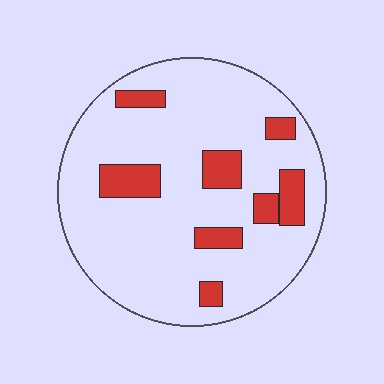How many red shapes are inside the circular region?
8.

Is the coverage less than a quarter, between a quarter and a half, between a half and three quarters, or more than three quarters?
Less than a quarter.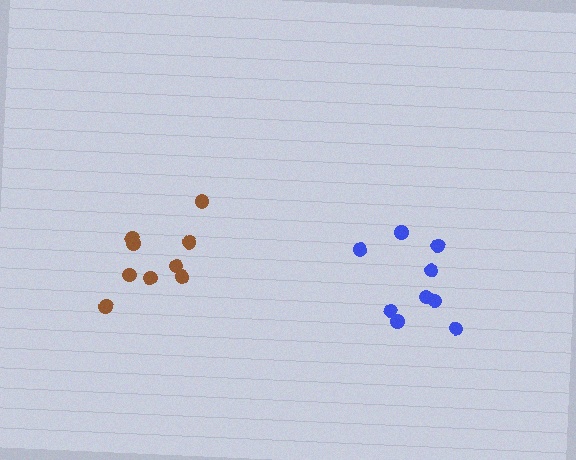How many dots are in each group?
Group 1: 9 dots, Group 2: 9 dots (18 total).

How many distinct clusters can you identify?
There are 2 distinct clusters.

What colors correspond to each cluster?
The clusters are colored: brown, blue.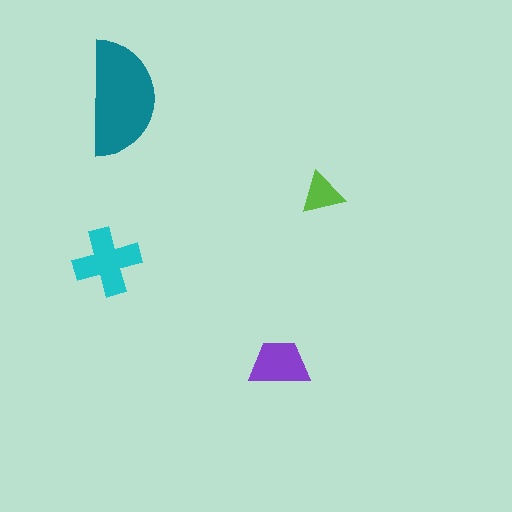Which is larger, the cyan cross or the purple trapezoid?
The cyan cross.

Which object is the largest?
The teal semicircle.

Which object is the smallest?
The lime triangle.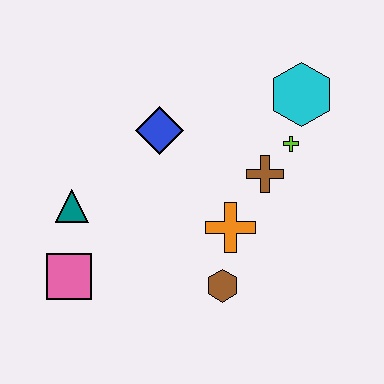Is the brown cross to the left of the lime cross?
Yes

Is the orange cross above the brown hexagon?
Yes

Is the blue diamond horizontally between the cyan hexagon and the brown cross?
No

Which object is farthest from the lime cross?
The pink square is farthest from the lime cross.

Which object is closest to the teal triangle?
The pink square is closest to the teal triangle.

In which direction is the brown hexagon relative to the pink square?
The brown hexagon is to the right of the pink square.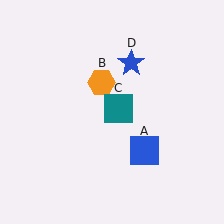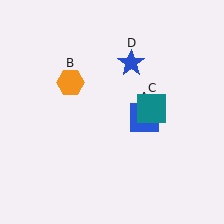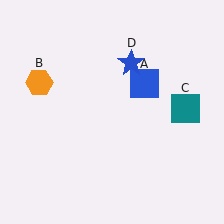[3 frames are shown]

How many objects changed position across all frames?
3 objects changed position: blue square (object A), orange hexagon (object B), teal square (object C).